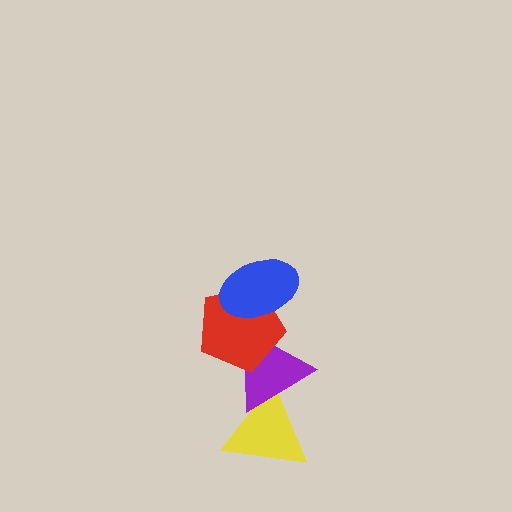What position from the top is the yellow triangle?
The yellow triangle is 4th from the top.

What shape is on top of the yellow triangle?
The purple triangle is on top of the yellow triangle.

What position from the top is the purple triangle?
The purple triangle is 3rd from the top.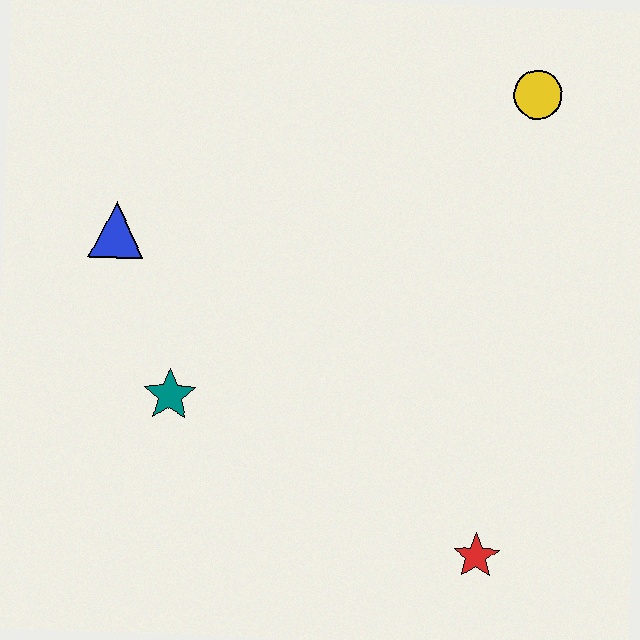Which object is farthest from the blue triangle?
The red star is farthest from the blue triangle.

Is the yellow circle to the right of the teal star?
Yes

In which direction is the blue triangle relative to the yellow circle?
The blue triangle is to the left of the yellow circle.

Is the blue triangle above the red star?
Yes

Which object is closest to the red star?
The teal star is closest to the red star.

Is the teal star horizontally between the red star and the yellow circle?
No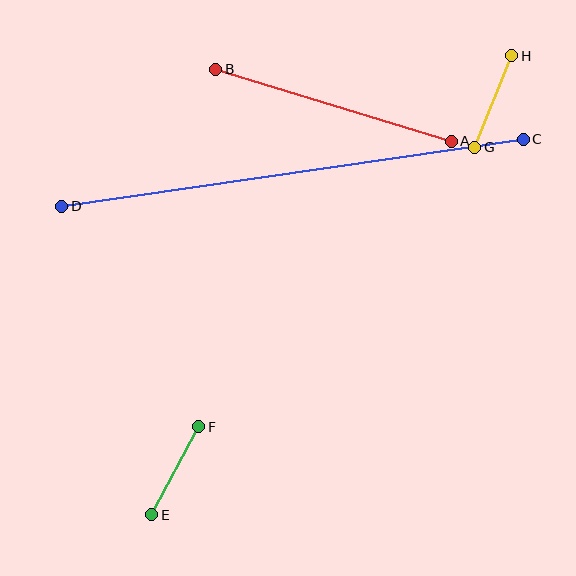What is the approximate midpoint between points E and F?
The midpoint is at approximately (175, 471) pixels.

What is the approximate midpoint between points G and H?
The midpoint is at approximately (493, 101) pixels.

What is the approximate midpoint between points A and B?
The midpoint is at approximately (333, 105) pixels.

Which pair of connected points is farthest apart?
Points C and D are farthest apart.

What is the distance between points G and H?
The distance is approximately 98 pixels.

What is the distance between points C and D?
The distance is approximately 466 pixels.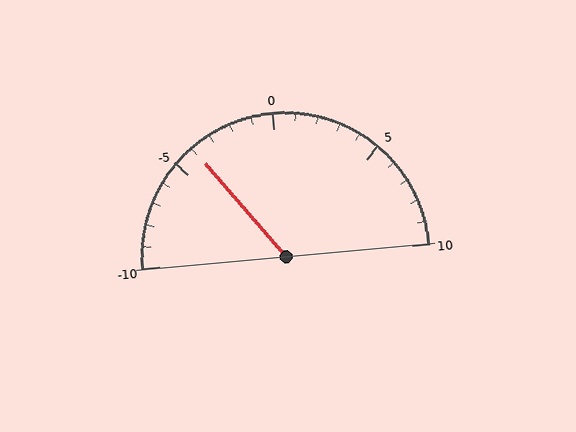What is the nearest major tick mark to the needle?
The nearest major tick mark is -5.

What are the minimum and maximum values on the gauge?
The gauge ranges from -10 to 10.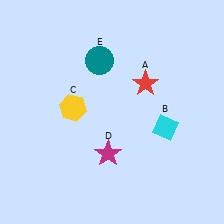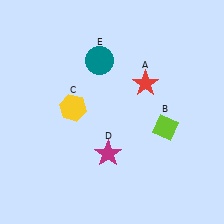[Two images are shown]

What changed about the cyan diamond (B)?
In Image 1, B is cyan. In Image 2, it changed to lime.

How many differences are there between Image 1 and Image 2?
There is 1 difference between the two images.